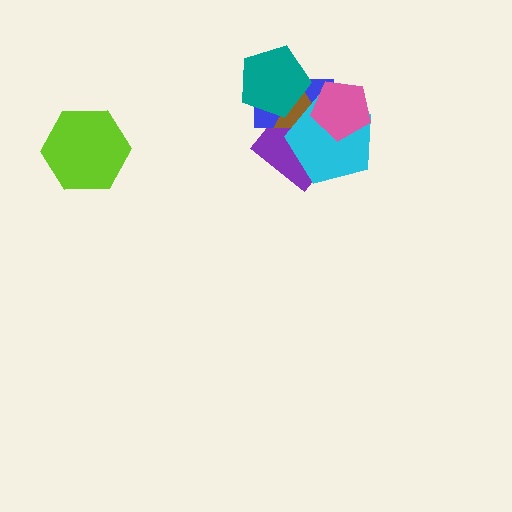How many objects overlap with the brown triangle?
5 objects overlap with the brown triangle.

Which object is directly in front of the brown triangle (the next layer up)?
The cyan pentagon is directly in front of the brown triangle.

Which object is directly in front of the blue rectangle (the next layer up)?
The brown triangle is directly in front of the blue rectangle.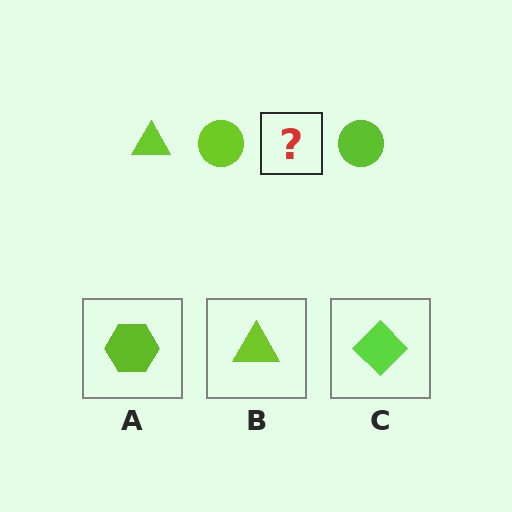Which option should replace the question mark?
Option B.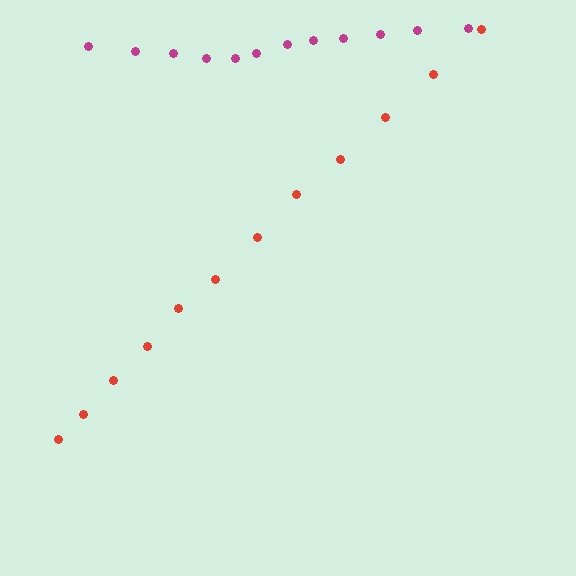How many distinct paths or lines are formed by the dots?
There are 2 distinct paths.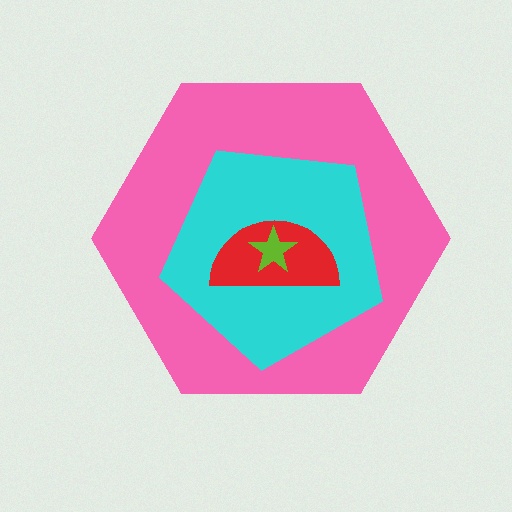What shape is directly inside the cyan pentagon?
The red semicircle.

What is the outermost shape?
The pink hexagon.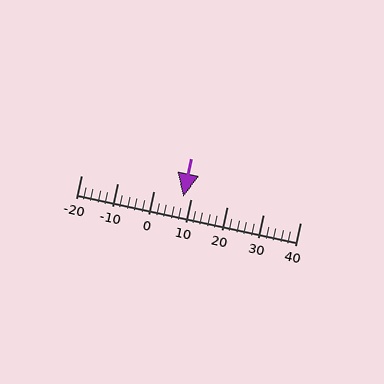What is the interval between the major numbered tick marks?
The major tick marks are spaced 10 units apart.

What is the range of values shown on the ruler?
The ruler shows values from -20 to 40.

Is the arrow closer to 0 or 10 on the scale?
The arrow is closer to 10.